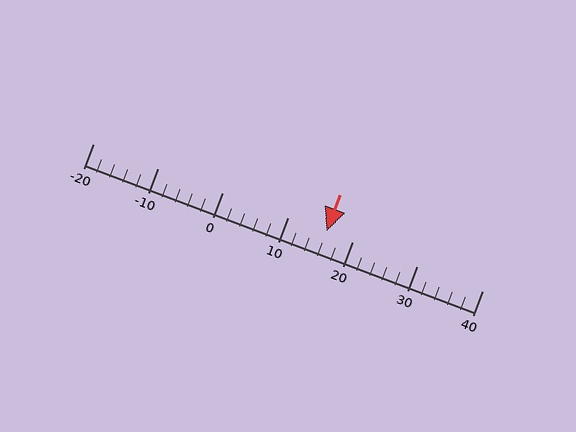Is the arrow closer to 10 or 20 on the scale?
The arrow is closer to 20.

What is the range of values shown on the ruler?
The ruler shows values from -20 to 40.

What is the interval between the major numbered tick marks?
The major tick marks are spaced 10 units apart.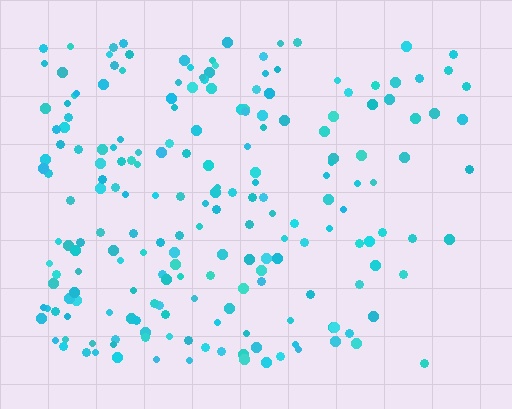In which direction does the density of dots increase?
From right to left, with the left side densest.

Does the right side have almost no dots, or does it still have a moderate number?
Still a moderate number, just noticeably fewer than the left.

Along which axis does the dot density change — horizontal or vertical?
Horizontal.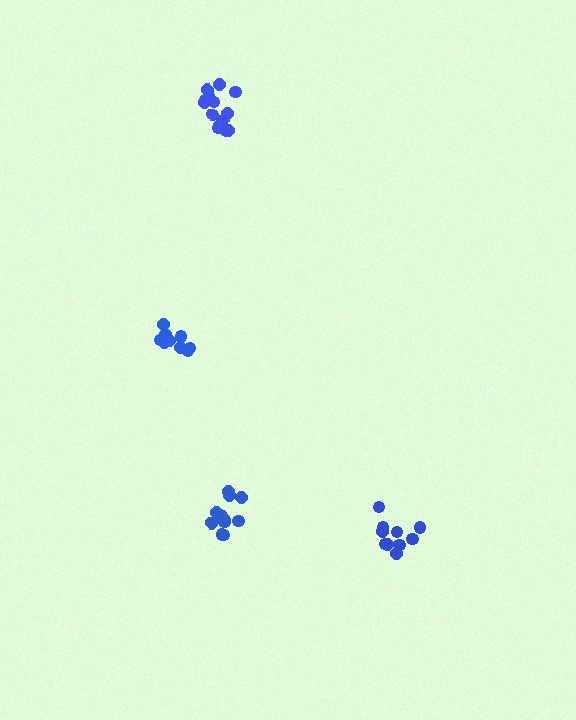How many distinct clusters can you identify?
There are 4 distinct clusters.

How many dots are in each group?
Group 1: 9 dots, Group 2: 10 dots, Group 3: 14 dots, Group 4: 12 dots (45 total).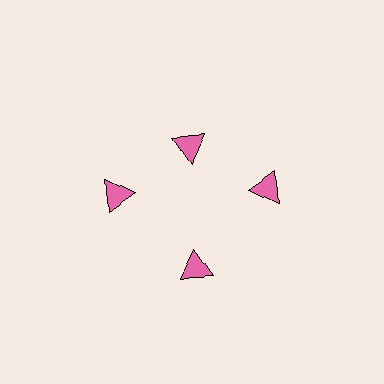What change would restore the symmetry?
The symmetry would be restored by moving it outward, back onto the ring so that all 4 triangles sit at equal angles and equal distance from the center.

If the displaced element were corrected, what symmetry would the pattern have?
It would have 4-fold rotational symmetry — the pattern would map onto itself every 90 degrees.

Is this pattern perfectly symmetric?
No. The 4 pink triangles are arranged in a ring, but one element near the 12 o'clock position is pulled inward toward the center, breaking the 4-fold rotational symmetry.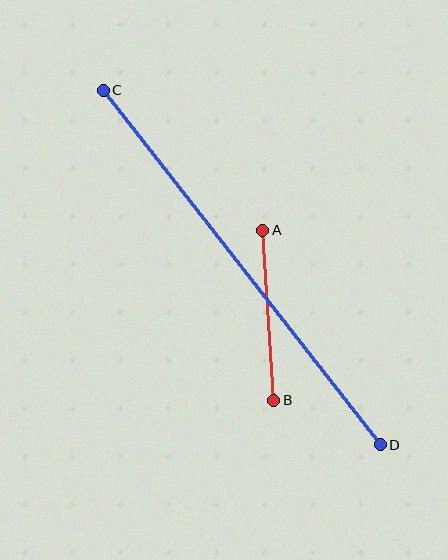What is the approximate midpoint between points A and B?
The midpoint is at approximately (268, 315) pixels.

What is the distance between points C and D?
The distance is approximately 450 pixels.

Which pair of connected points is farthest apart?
Points C and D are farthest apart.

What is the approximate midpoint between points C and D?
The midpoint is at approximately (242, 268) pixels.